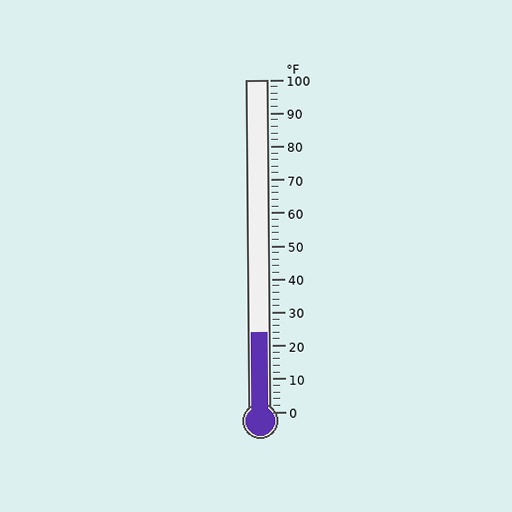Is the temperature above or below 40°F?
The temperature is below 40°F.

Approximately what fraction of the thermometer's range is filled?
The thermometer is filled to approximately 25% of its range.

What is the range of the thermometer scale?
The thermometer scale ranges from 0°F to 100°F.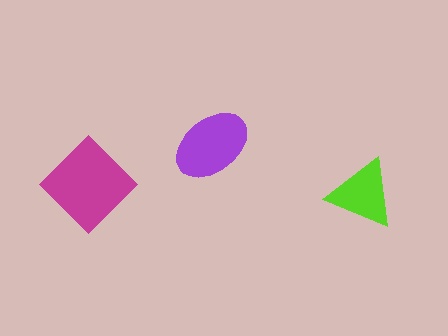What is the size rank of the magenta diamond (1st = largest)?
1st.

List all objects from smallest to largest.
The lime triangle, the purple ellipse, the magenta diamond.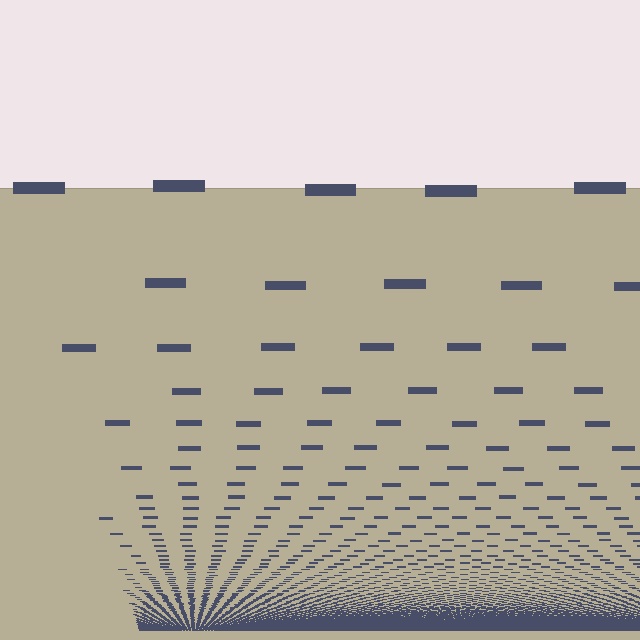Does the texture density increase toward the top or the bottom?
Density increases toward the bottom.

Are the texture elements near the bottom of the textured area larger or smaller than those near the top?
Smaller. The gradient is inverted — elements near the bottom are smaller and denser.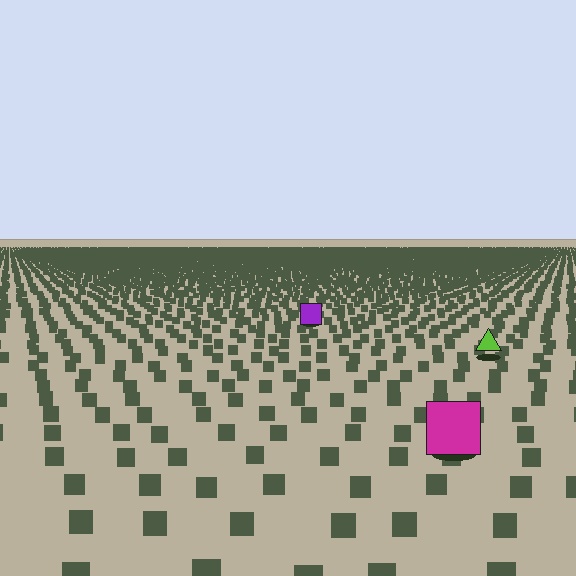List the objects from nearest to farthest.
From nearest to farthest: the magenta square, the lime triangle, the purple square.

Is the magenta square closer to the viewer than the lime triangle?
Yes. The magenta square is closer — you can tell from the texture gradient: the ground texture is coarser near it.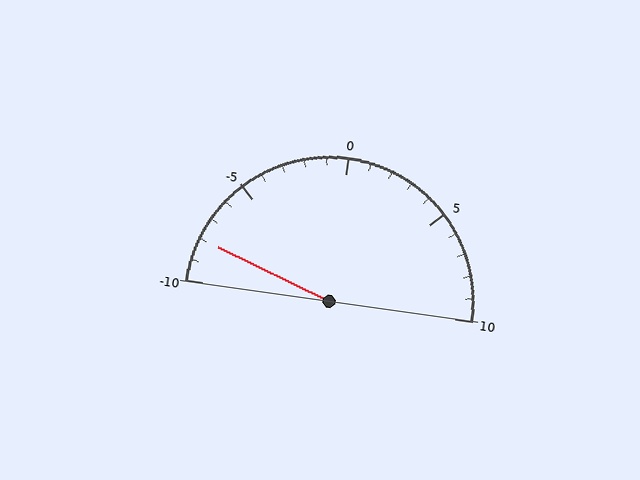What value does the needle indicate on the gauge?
The needle indicates approximately -8.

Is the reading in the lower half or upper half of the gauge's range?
The reading is in the lower half of the range (-10 to 10).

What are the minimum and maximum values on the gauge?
The gauge ranges from -10 to 10.